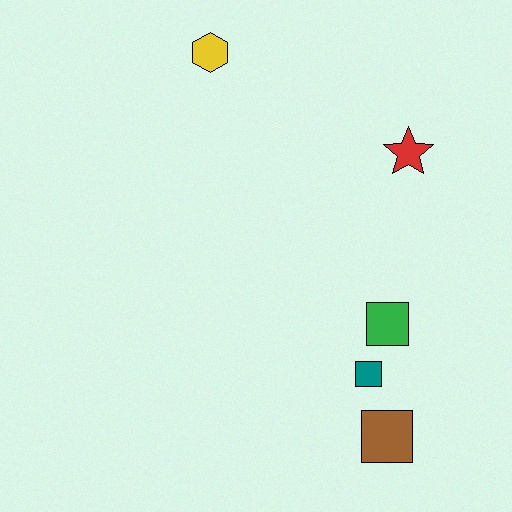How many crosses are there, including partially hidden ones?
There are no crosses.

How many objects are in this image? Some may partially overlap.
There are 5 objects.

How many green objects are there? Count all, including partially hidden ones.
There is 1 green object.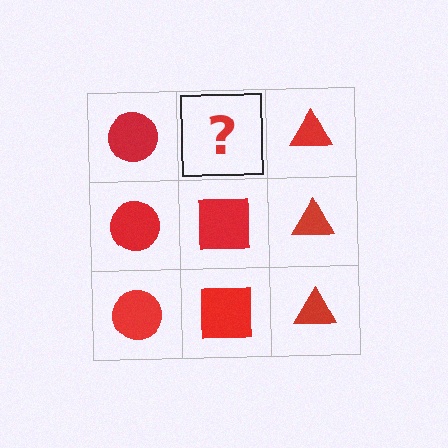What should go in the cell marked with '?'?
The missing cell should contain a red square.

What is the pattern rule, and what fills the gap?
The rule is that each column has a consistent shape. The gap should be filled with a red square.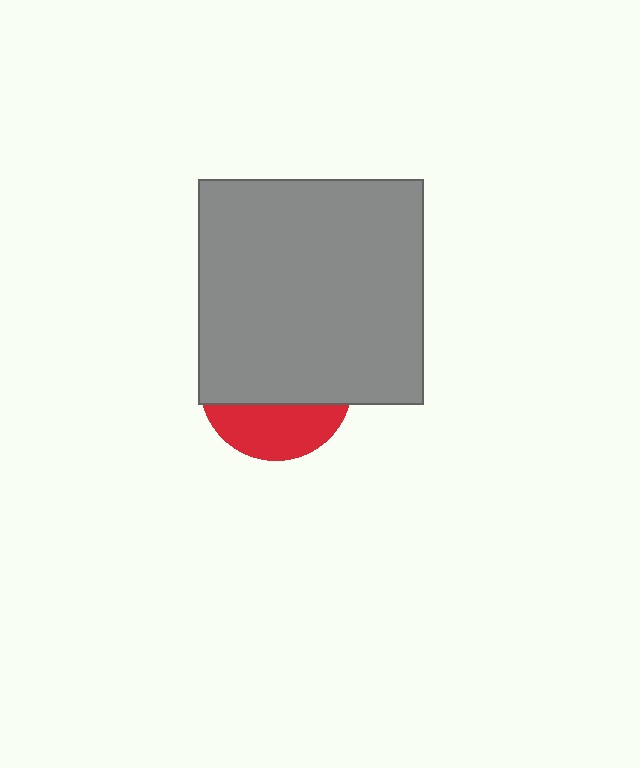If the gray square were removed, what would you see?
You would see the complete red circle.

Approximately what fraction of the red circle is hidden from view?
Roughly 67% of the red circle is hidden behind the gray square.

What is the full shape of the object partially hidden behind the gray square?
The partially hidden object is a red circle.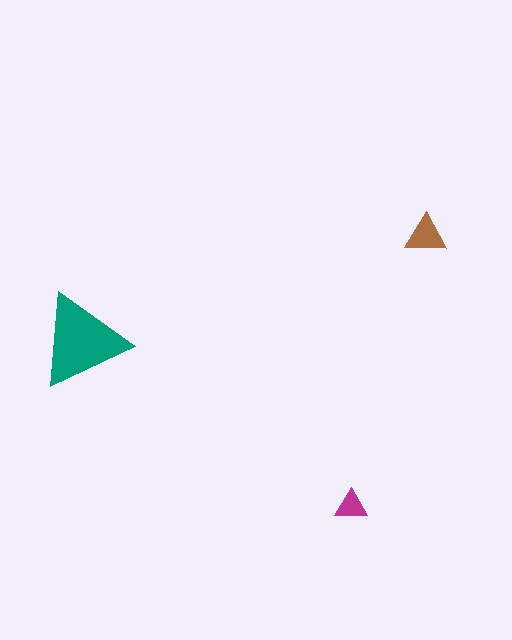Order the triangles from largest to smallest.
the teal one, the brown one, the magenta one.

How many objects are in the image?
There are 3 objects in the image.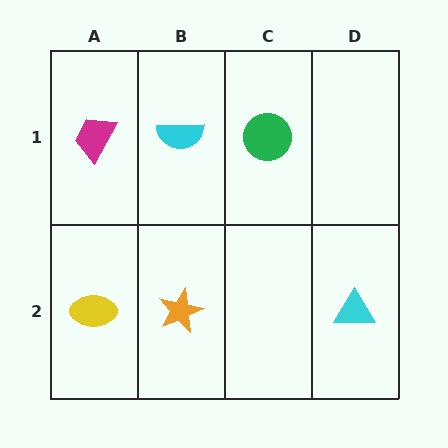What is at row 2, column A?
A yellow ellipse.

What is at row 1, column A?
A magenta trapezoid.